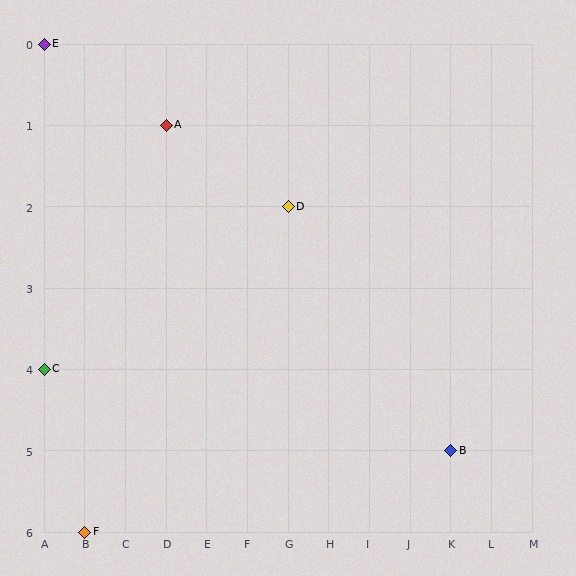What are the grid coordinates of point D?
Point D is at grid coordinates (G, 2).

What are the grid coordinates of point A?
Point A is at grid coordinates (D, 1).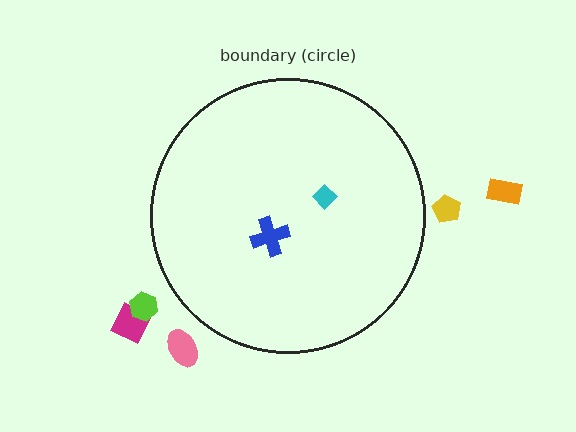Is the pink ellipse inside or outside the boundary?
Outside.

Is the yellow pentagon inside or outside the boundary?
Outside.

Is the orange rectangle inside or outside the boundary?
Outside.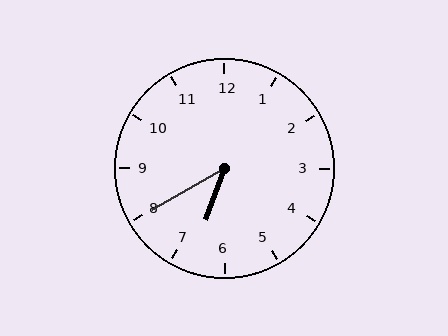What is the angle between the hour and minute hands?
Approximately 40 degrees.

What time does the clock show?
6:40.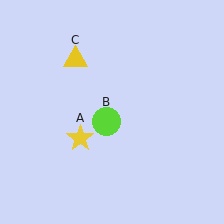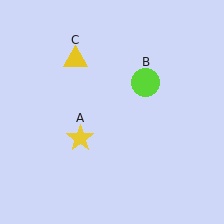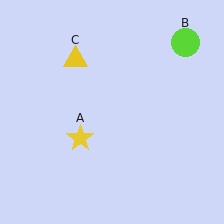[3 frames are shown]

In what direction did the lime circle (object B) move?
The lime circle (object B) moved up and to the right.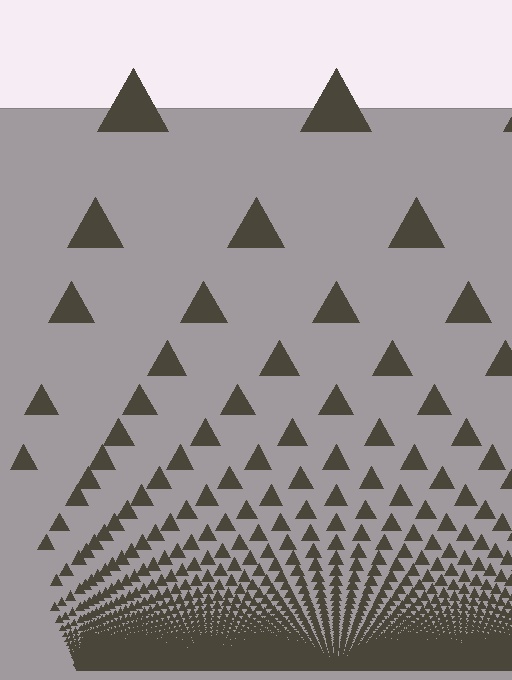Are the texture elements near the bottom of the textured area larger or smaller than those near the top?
Smaller. The gradient is inverted — elements near the bottom are smaller and denser.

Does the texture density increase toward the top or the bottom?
Density increases toward the bottom.